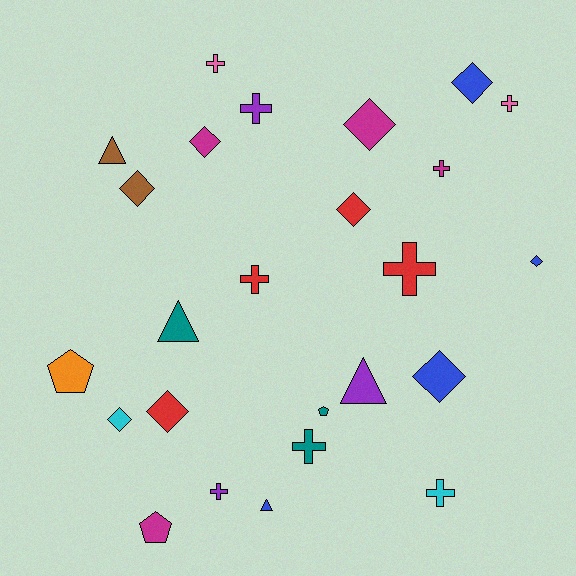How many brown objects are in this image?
There are 2 brown objects.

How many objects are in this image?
There are 25 objects.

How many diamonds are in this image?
There are 9 diamonds.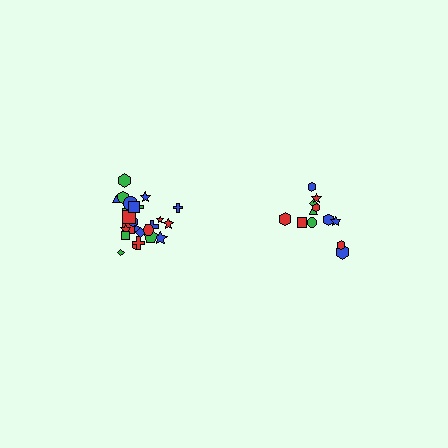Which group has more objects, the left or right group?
The left group.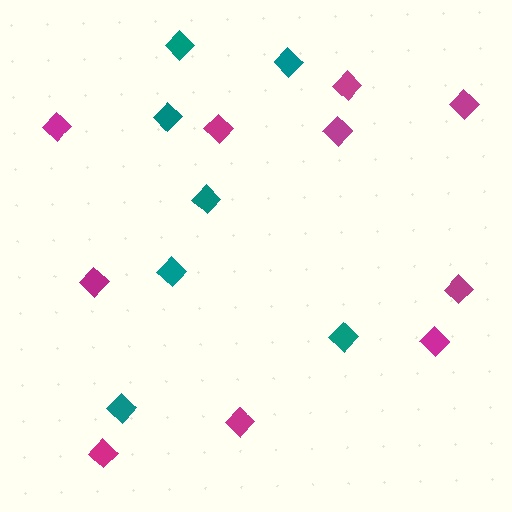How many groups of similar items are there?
There are 2 groups: one group of teal diamonds (7) and one group of magenta diamonds (10).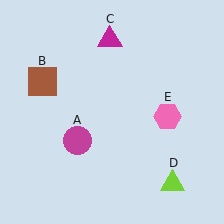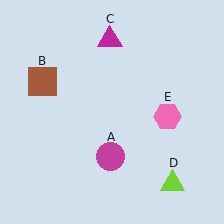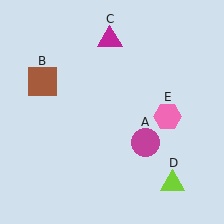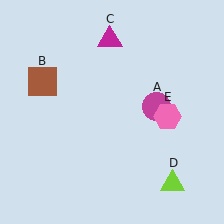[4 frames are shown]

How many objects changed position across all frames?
1 object changed position: magenta circle (object A).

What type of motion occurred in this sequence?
The magenta circle (object A) rotated counterclockwise around the center of the scene.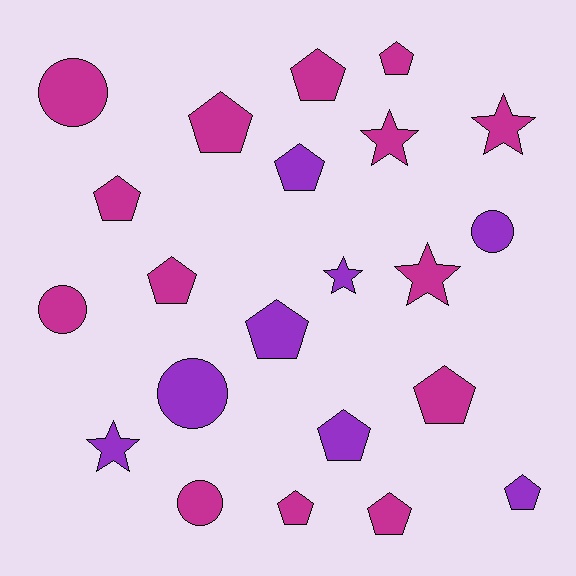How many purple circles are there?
There are 2 purple circles.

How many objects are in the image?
There are 22 objects.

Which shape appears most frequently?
Pentagon, with 12 objects.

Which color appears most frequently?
Magenta, with 14 objects.